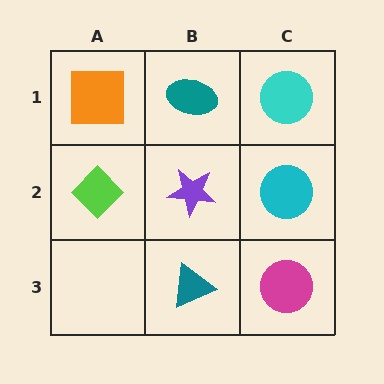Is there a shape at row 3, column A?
No, that cell is empty.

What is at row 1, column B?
A teal ellipse.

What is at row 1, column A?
An orange square.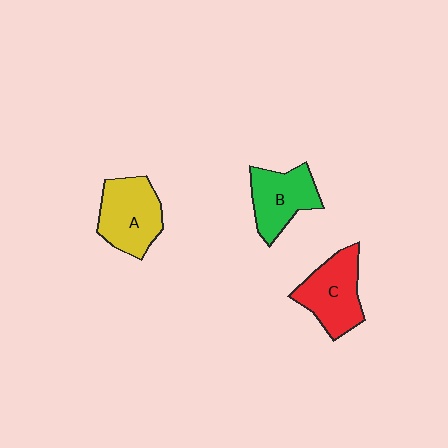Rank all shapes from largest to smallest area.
From largest to smallest: A (yellow), C (red), B (green).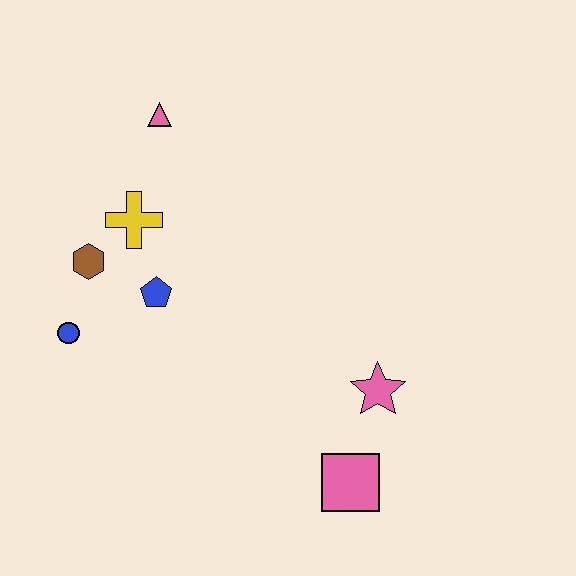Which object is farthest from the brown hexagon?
The pink square is farthest from the brown hexagon.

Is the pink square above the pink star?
No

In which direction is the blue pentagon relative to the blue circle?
The blue pentagon is to the right of the blue circle.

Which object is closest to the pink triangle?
The yellow cross is closest to the pink triangle.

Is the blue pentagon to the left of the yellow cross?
No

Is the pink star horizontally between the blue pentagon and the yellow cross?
No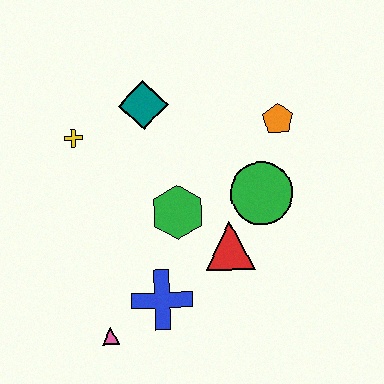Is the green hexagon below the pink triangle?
No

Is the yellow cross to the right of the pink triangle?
No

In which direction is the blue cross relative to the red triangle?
The blue cross is to the left of the red triangle.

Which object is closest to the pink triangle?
The blue cross is closest to the pink triangle.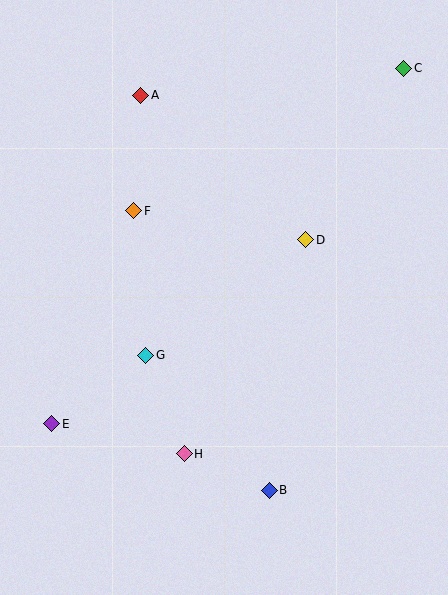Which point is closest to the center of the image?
Point G at (146, 355) is closest to the center.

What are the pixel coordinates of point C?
Point C is at (404, 68).